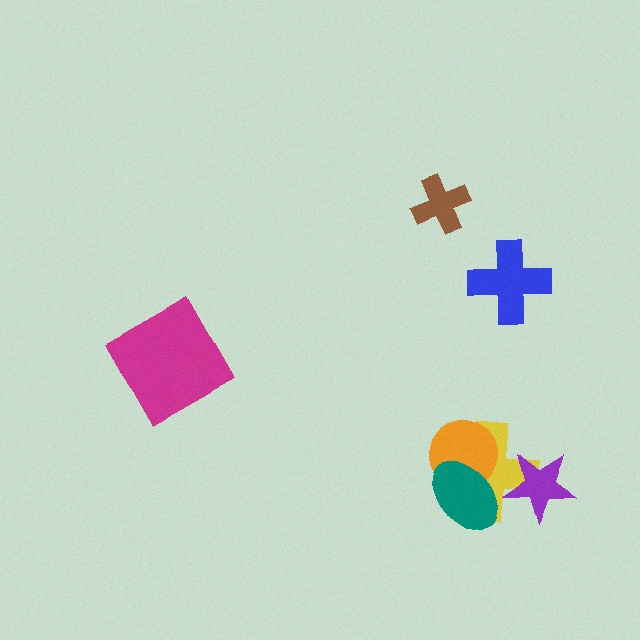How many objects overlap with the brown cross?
0 objects overlap with the brown cross.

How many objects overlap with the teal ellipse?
2 objects overlap with the teal ellipse.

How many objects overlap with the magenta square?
0 objects overlap with the magenta square.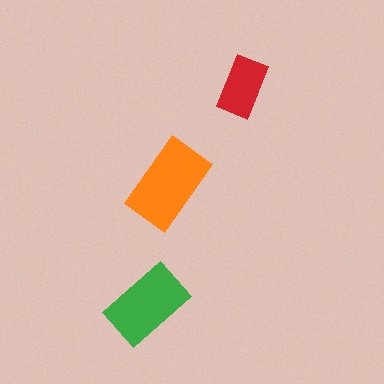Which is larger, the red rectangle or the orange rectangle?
The orange one.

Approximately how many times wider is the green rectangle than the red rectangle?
About 1.5 times wider.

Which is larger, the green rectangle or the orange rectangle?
The orange one.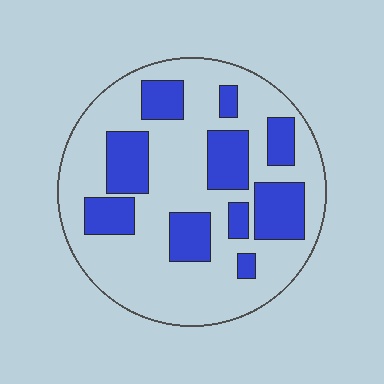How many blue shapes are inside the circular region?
10.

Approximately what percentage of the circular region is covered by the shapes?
Approximately 30%.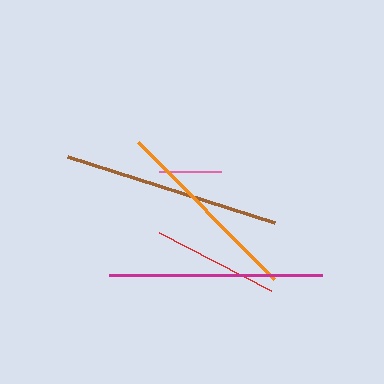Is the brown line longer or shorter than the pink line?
The brown line is longer than the pink line.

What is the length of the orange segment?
The orange segment is approximately 193 pixels long.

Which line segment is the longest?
The brown line is the longest at approximately 217 pixels.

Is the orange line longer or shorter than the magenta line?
The magenta line is longer than the orange line.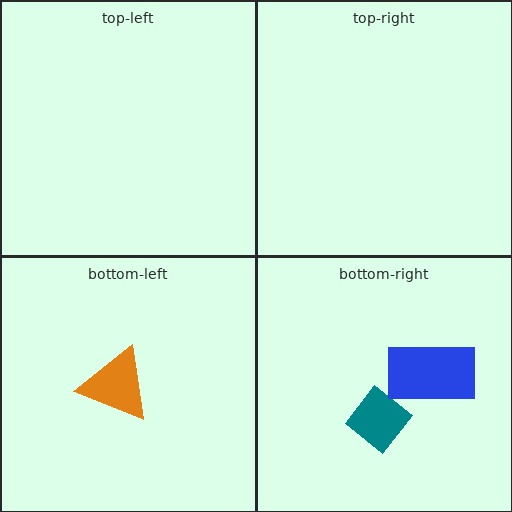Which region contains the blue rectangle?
The bottom-right region.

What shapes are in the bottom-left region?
The orange triangle.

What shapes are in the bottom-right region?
The teal diamond, the blue rectangle.